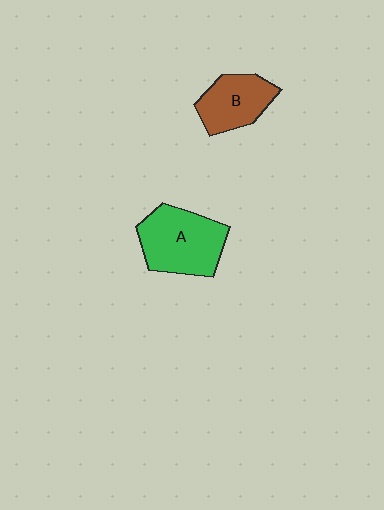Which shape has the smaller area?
Shape B (brown).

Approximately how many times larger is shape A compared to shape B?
Approximately 1.4 times.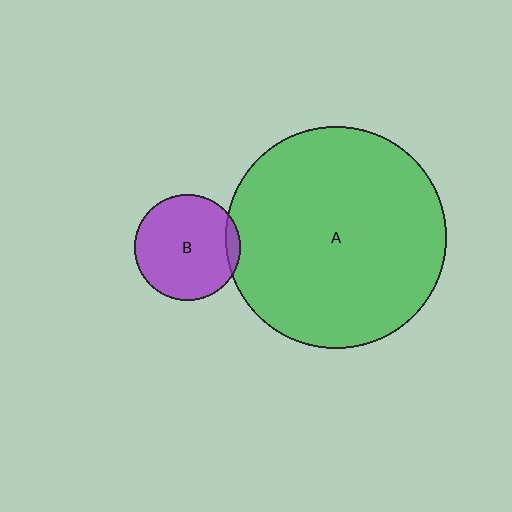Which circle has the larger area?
Circle A (green).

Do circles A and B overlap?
Yes.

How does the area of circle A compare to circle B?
Approximately 4.4 times.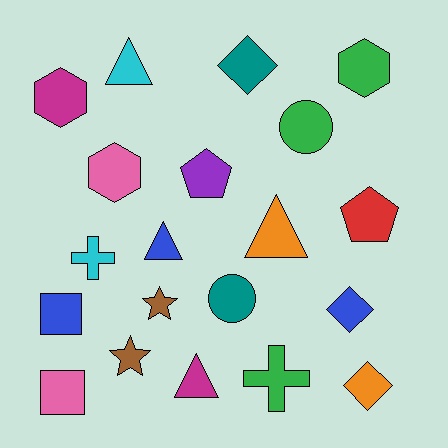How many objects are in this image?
There are 20 objects.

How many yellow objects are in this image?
There are no yellow objects.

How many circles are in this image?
There are 2 circles.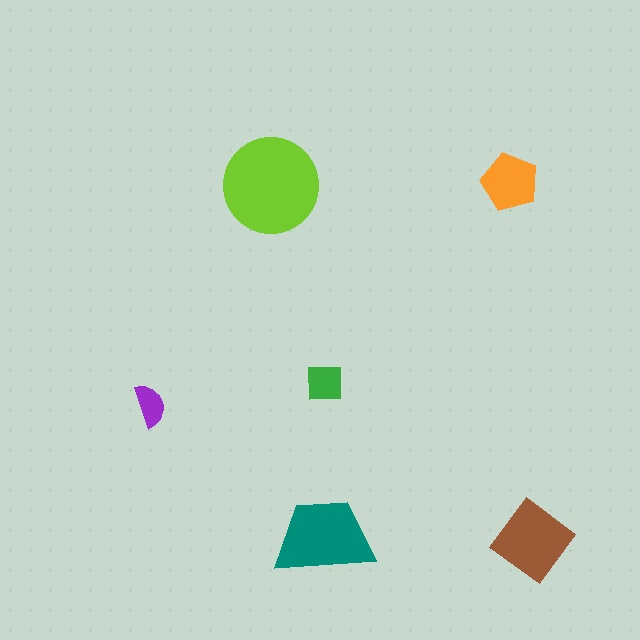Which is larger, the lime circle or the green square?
The lime circle.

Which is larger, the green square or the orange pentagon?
The orange pentagon.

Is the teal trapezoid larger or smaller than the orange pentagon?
Larger.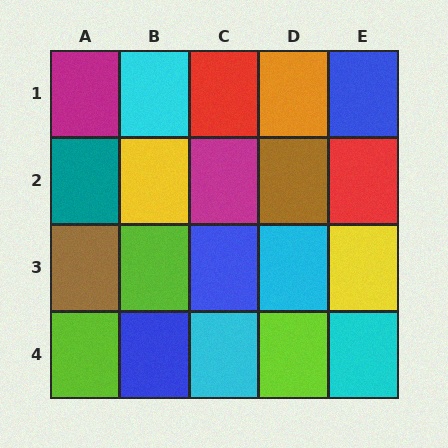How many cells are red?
2 cells are red.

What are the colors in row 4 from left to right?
Lime, blue, cyan, lime, cyan.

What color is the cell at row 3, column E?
Yellow.